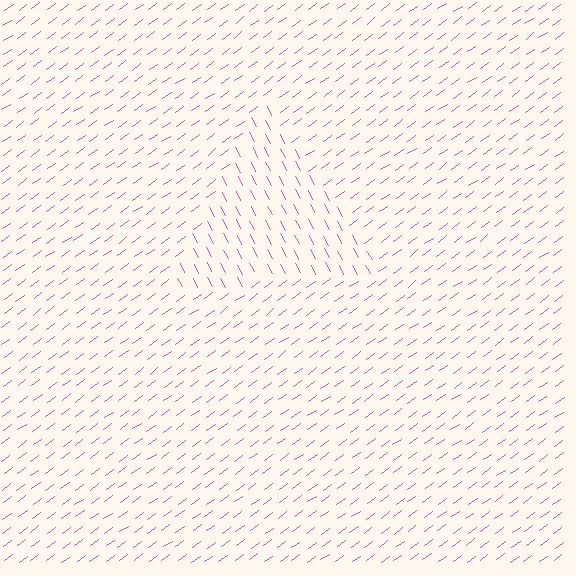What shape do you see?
I see a triangle.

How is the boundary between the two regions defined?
The boundary is defined purely by a change in line orientation (approximately 82 degrees difference). All lines are the same color and thickness.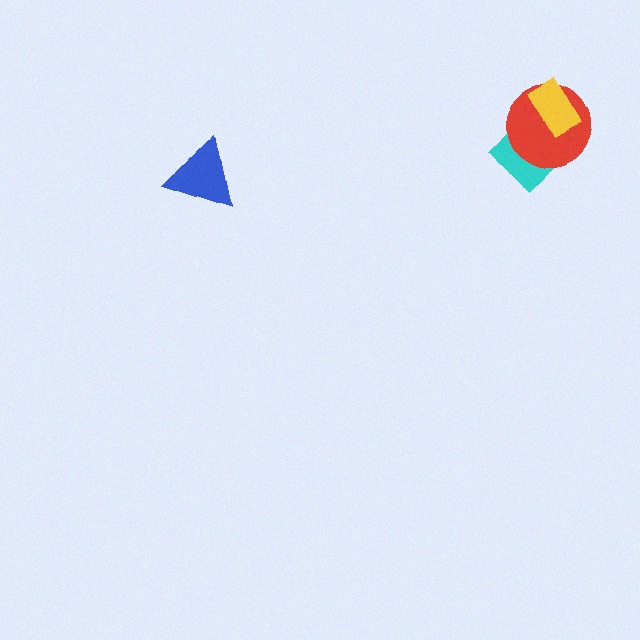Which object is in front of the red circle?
The yellow rectangle is in front of the red circle.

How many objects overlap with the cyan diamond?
2 objects overlap with the cyan diamond.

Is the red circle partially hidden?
Yes, it is partially covered by another shape.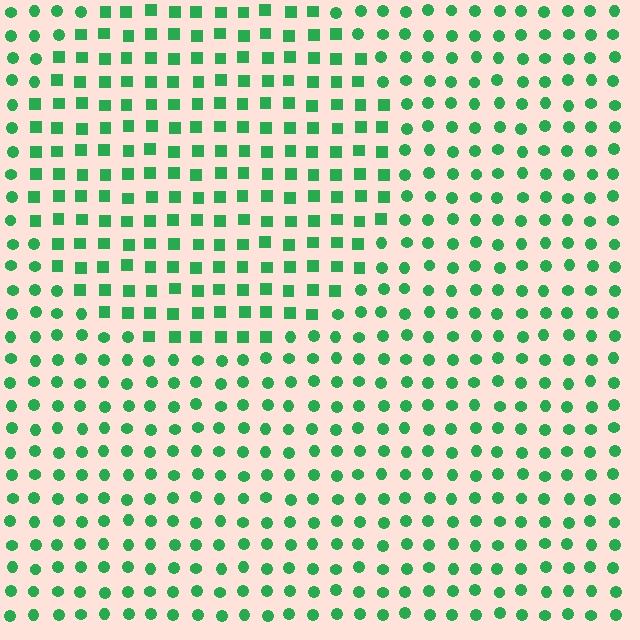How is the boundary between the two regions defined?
The boundary is defined by a change in element shape: squares inside vs. circles outside. All elements share the same color and spacing.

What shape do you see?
I see a circle.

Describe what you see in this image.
The image is filled with small green elements arranged in a uniform grid. A circle-shaped region contains squares, while the surrounding area contains circles. The boundary is defined purely by the change in element shape.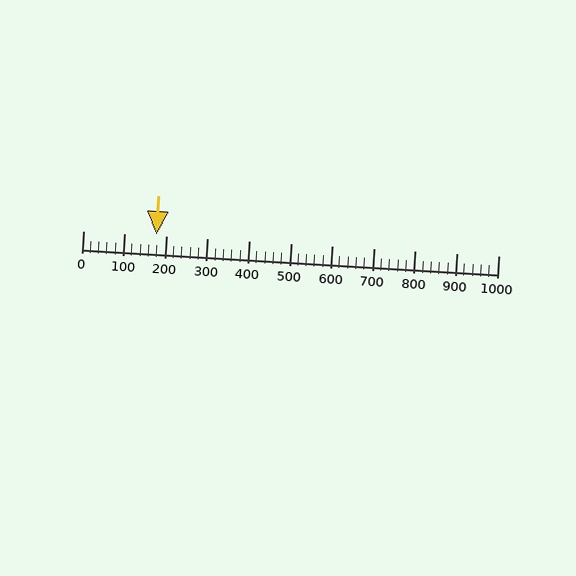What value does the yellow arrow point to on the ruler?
The yellow arrow points to approximately 176.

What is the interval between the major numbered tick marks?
The major tick marks are spaced 100 units apart.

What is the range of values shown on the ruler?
The ruler shows values from 0 to 1000.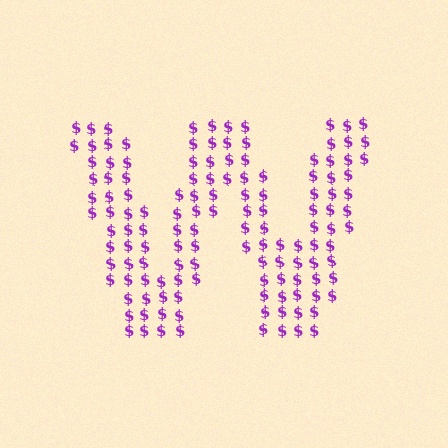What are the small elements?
The small elements are dollar signs.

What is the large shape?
The large shape is the letter W.